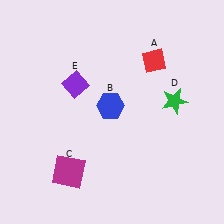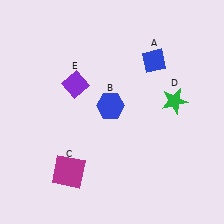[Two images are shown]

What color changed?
The diamond (A) changed from red in Image 1 to blue in Image 2.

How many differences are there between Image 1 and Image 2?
There is 1 difference between the two images.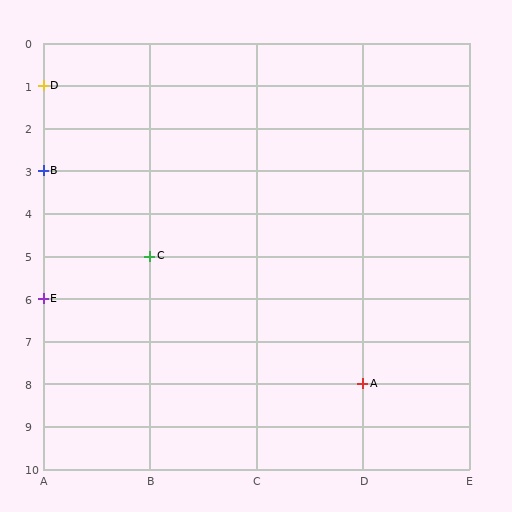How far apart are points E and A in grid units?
Points E and A are 3 columns and 2 rows apart (about 3.6 grid units diagonally).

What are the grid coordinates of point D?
Point D is at grid coordinates (A, 1).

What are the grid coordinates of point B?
Point B is at grid coordinates (A, 3).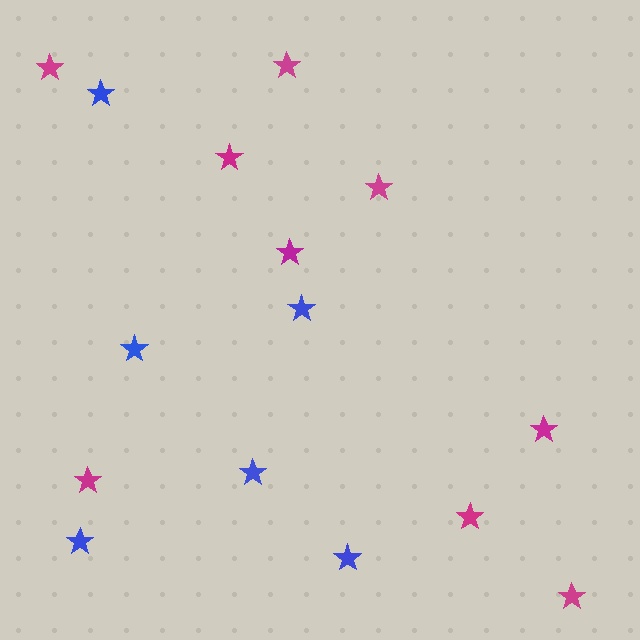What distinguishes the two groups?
There are 2 groups: one group of magenta stars (9) and one group of blue stars (6).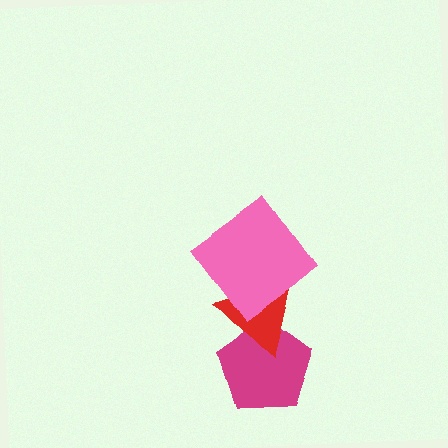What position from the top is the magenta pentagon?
The magenta pentagon is 3rd from the top.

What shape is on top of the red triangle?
The pink diamond is on top of the red triangle.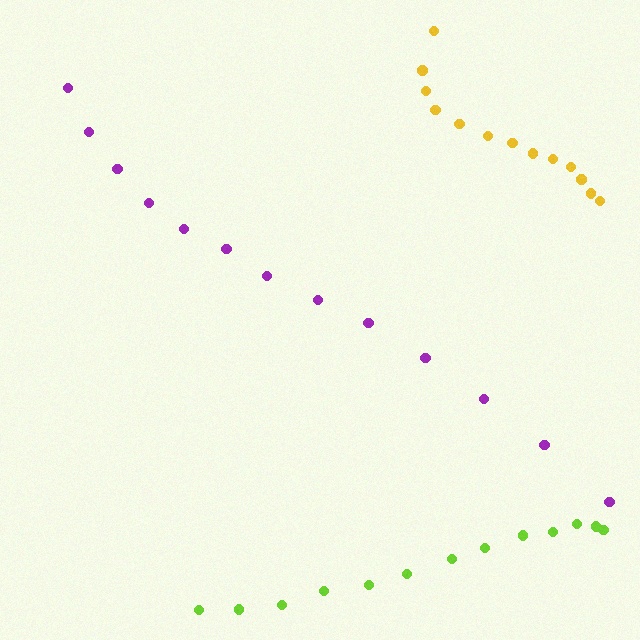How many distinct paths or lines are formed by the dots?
There are 3 distinct paths.